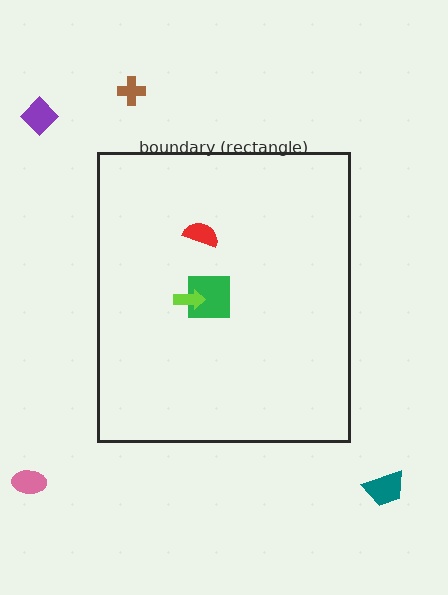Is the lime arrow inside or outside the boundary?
Inside.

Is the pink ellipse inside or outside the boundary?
Outside.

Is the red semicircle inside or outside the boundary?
Inside.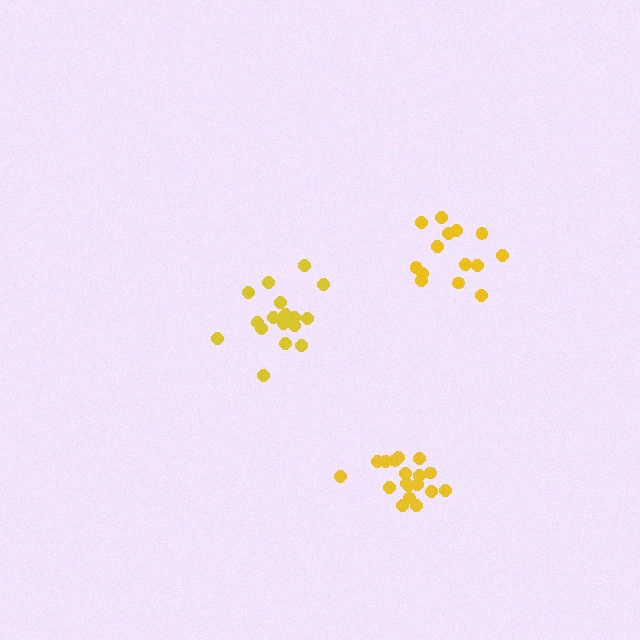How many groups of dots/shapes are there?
There are 3 groups.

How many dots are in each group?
Group 1: 14 dots, Group 2: 18 dots, Group 3: 17 dots (49 total).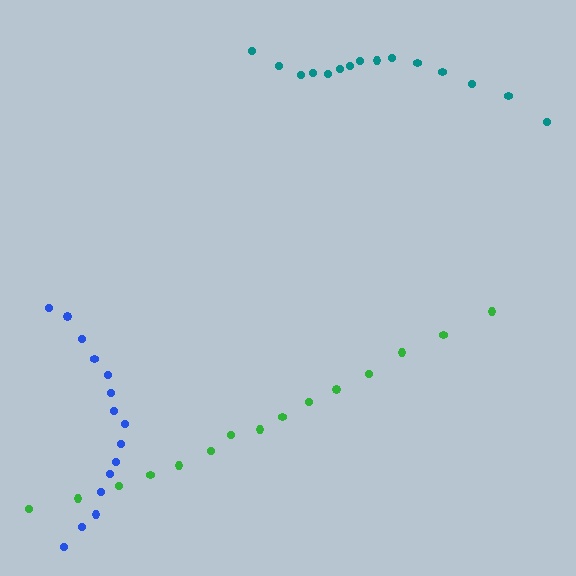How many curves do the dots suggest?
There are 3 distinct paths.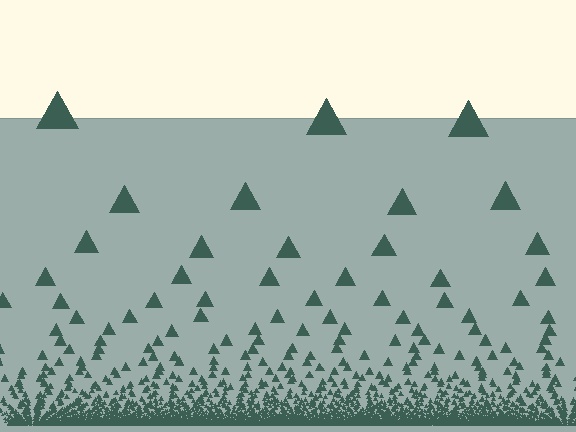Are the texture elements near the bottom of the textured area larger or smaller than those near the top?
Smaller. The gradient is inverted — elements near the bottom are smaller and denser.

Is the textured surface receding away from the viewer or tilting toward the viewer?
The surface appears to tilt toward the viewer. Texture elements get larger and sparser toward the top.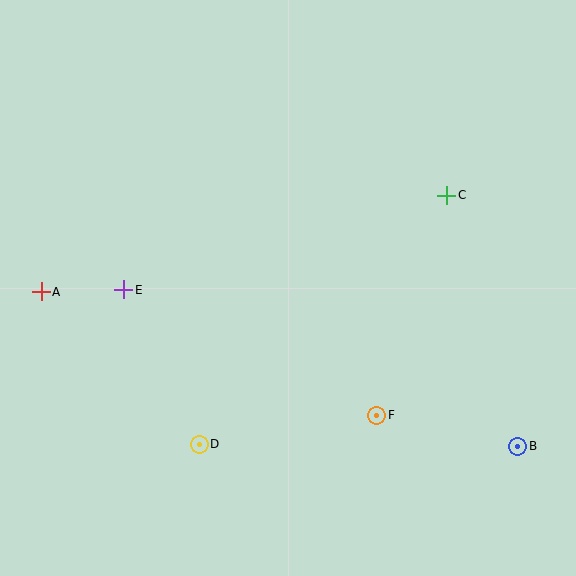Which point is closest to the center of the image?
Point F at (377, 415) is closest to the center.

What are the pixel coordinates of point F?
Point F is at (377, 415).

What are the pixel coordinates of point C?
Point C is at (447, 195).